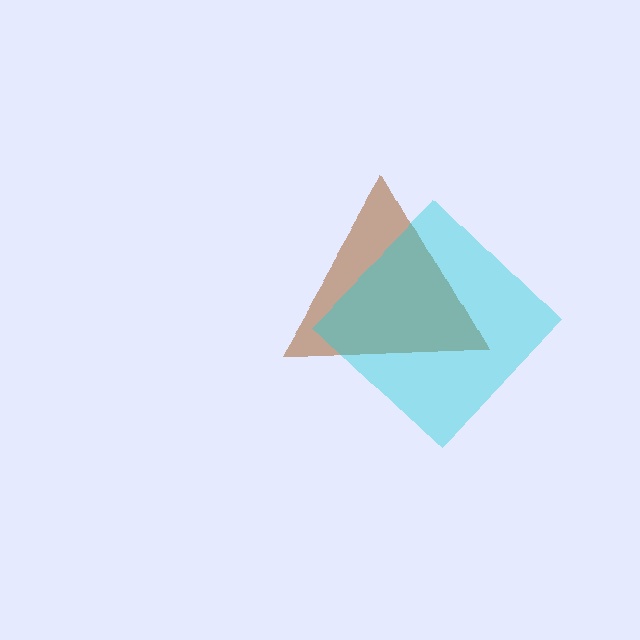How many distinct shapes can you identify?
There are 2 distinct shapes: a brown triangle, a cyan diamond.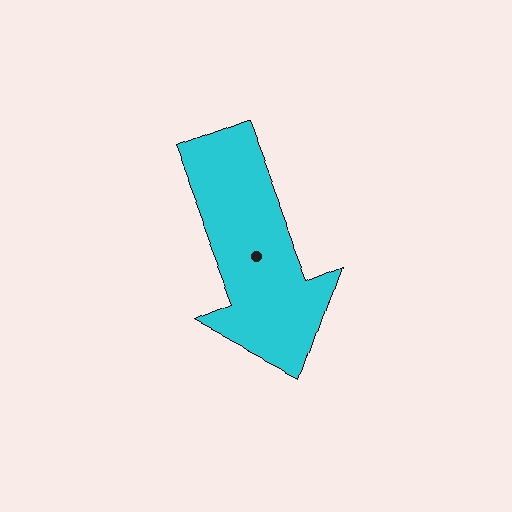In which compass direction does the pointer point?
South.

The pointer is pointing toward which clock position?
Roughly 5 o'clock.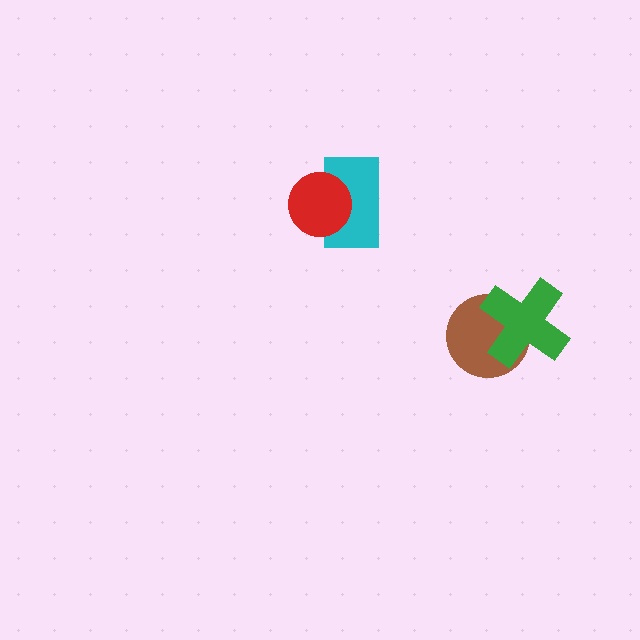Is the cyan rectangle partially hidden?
Yes, it is partially covered by another shape.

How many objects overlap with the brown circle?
1 object overlaps with the brown circle.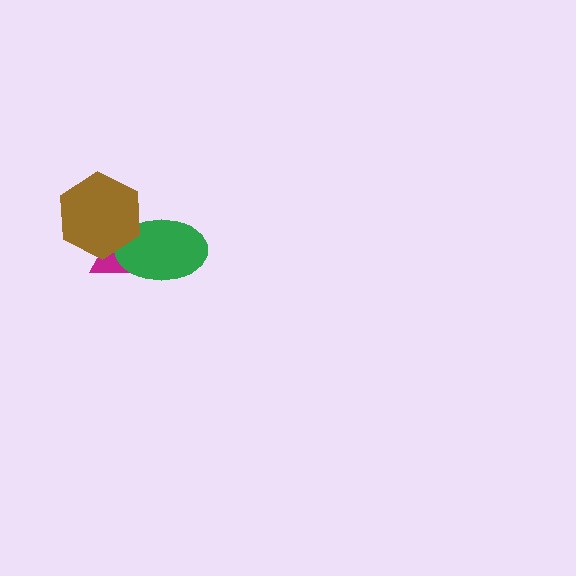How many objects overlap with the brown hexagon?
2 objects overlap with the brown hexagon.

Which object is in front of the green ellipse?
The brown hexagon is in front of the green ellipse.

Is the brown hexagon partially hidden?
No, no other shape covers it.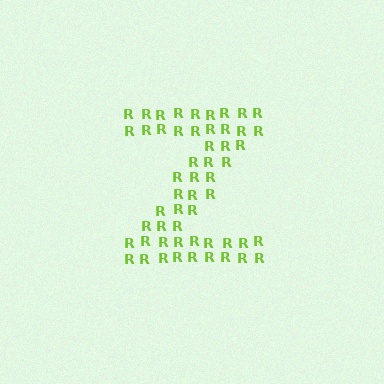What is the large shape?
The large shape is the letter Z.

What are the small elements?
The small elements are letter R's.